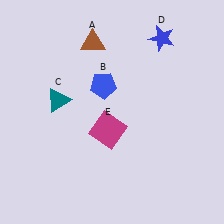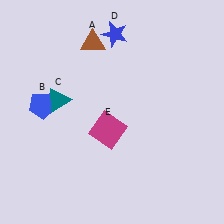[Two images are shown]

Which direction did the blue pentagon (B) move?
The blue pentagon (B) moved left.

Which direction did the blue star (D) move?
The blue star (D) moved left.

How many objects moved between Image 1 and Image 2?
2 objects moved between the two images.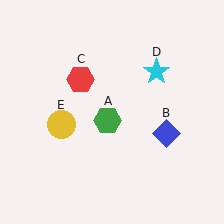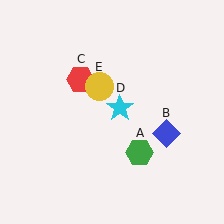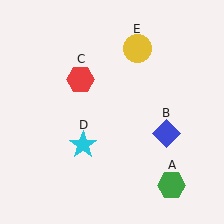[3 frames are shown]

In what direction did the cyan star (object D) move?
The cyan star (object D) moved down and to the left.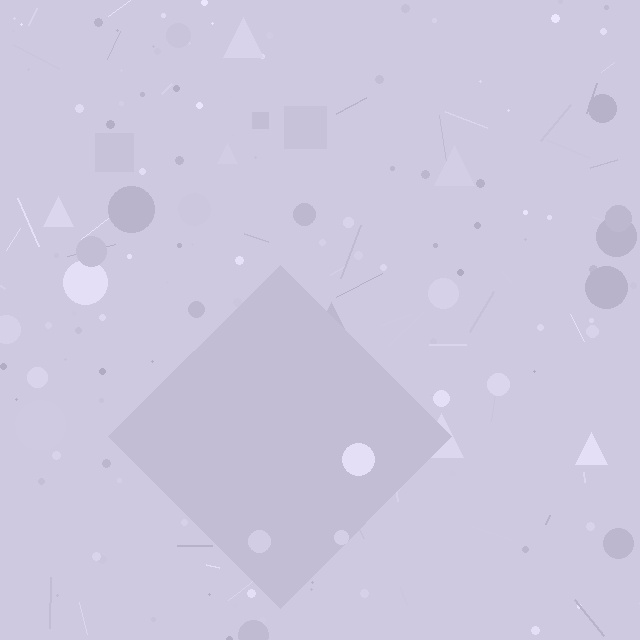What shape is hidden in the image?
A diamond is hidden in the image.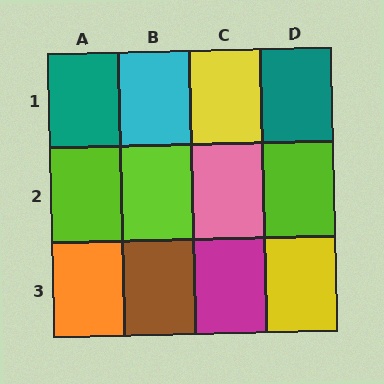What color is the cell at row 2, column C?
Pink.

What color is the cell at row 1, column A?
Teal.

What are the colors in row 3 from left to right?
Orange, brown, magenta, yellow.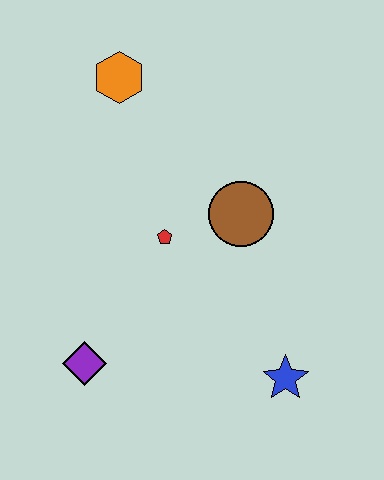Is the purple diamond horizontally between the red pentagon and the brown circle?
No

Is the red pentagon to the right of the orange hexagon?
Yes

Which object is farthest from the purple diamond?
The orange hexagon is farthest from the purple diamond.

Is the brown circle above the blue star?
Yes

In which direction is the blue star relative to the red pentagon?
The blue star is below the red pentagon.